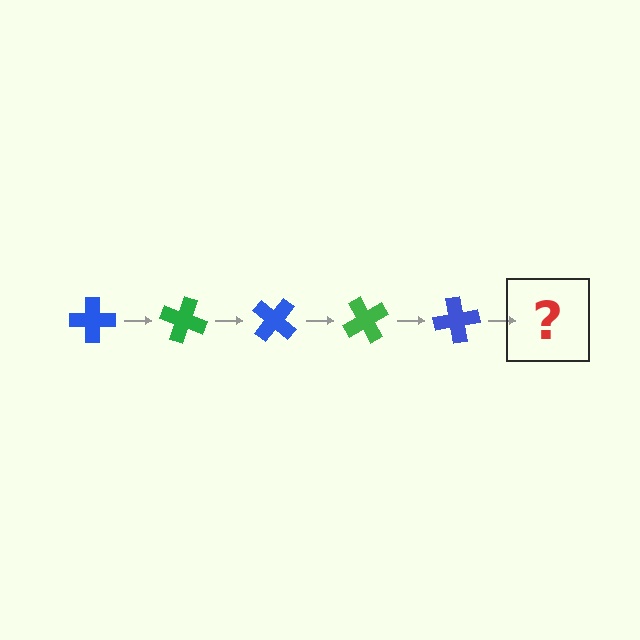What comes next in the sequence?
The next element should be a green cross, rotated 100 degrees from the start.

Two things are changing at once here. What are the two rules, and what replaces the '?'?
The two rules are that it rotates 20 degrees each step and the color cycles through blue and green. The '?' should be a green cross, rotated 100 degrees from the start.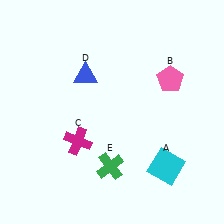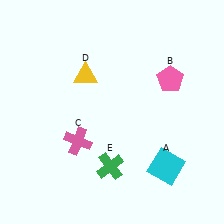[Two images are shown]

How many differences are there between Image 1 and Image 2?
There are 2 differences between the two images.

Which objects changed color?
C changed from magenta to pink. D changed from blue to yellow.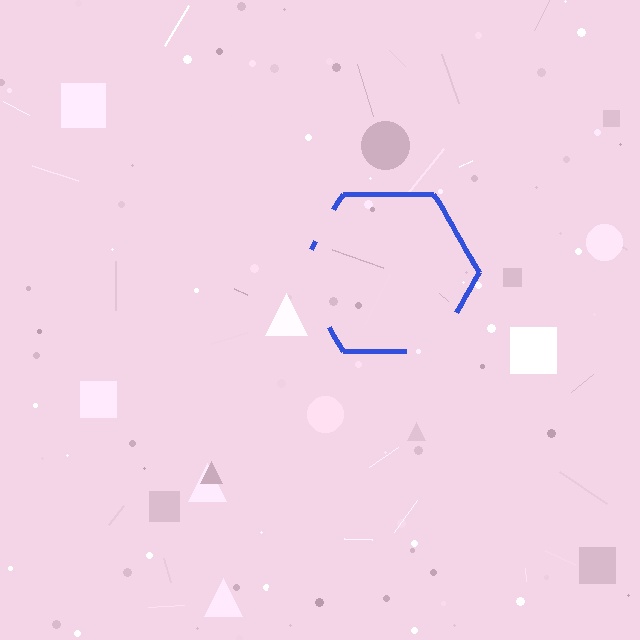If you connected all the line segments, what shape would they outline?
They would outline a hexagon.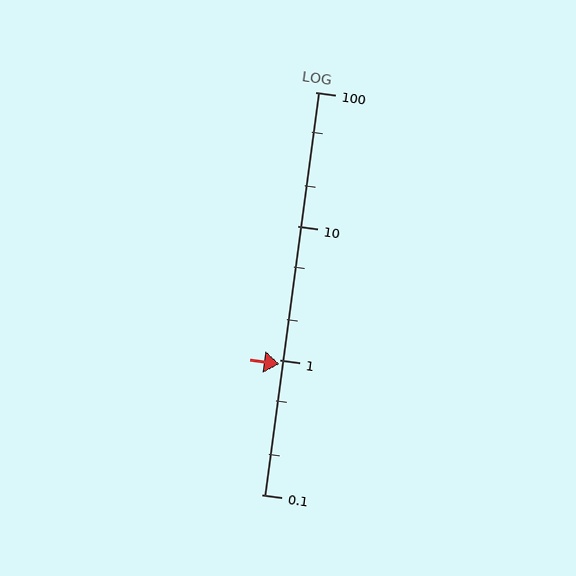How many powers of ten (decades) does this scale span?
The scale spans 3 decades, from 0.1 to 100.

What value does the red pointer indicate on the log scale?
The pointer indicates approximately 0.93.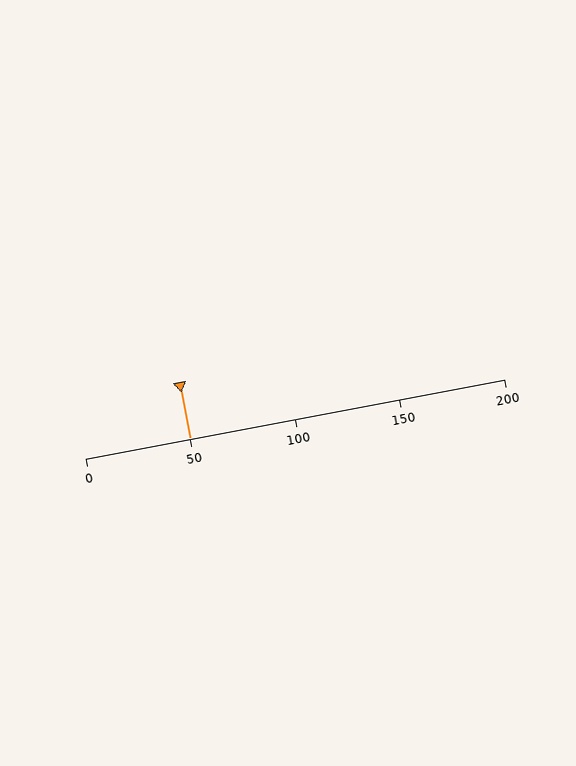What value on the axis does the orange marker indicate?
The marker indicates approximately 50.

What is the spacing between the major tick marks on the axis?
The major ticks are spaced 50 apart.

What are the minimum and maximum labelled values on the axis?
The axis runs from 0 to 200.